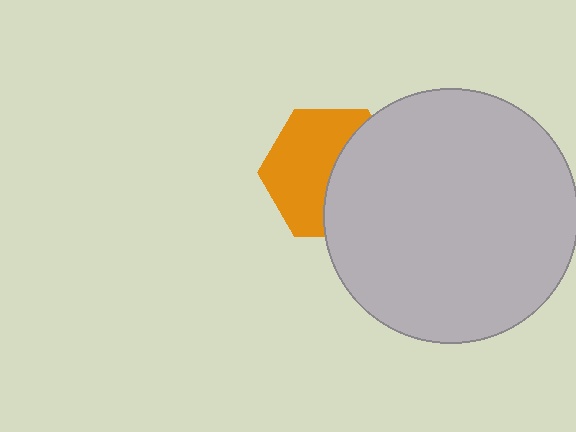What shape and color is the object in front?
The object in front is a light gray circle.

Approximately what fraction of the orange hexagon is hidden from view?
Roughly 45% of the orange hexagon is hidden behind the light gray circle.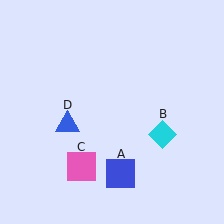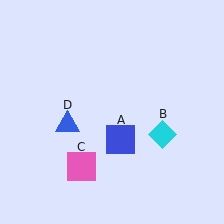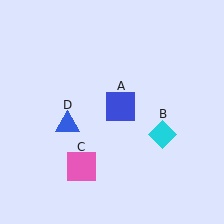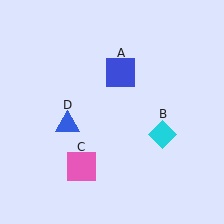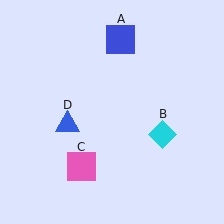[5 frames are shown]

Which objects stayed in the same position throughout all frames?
Cyan diamond (object B) and pink square (object C) and blue triangle (object D) remained stationary.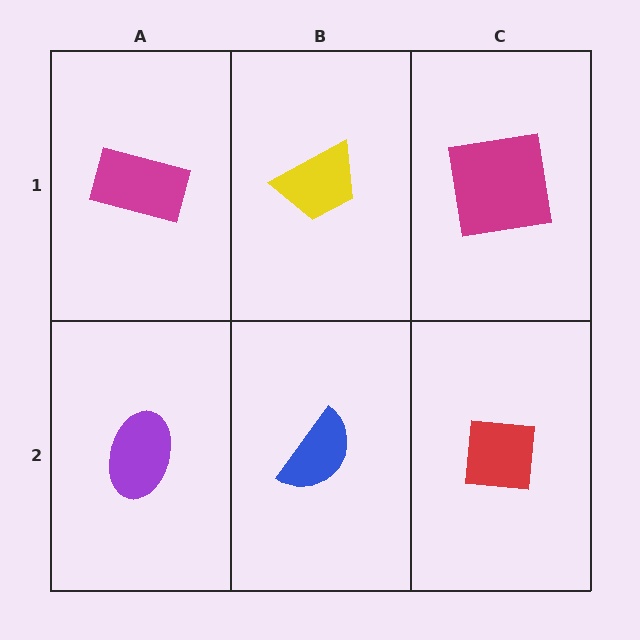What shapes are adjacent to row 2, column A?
A magenta rectangle (row 1, column A), a blue semicircle (row 2, column B).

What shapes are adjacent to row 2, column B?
A yellow trapezoid (row 1, column B), a purple ellipse (row 2, column A), a red square (row 2, column C).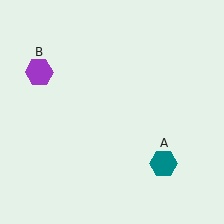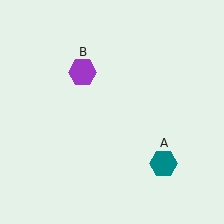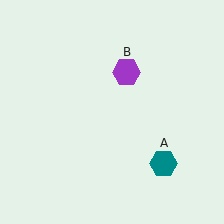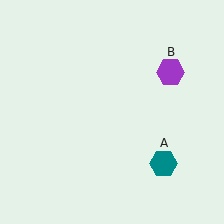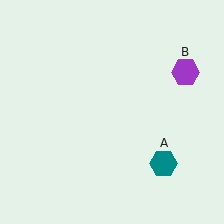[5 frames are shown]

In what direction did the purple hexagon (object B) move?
The purple hexagon (object B) moved right.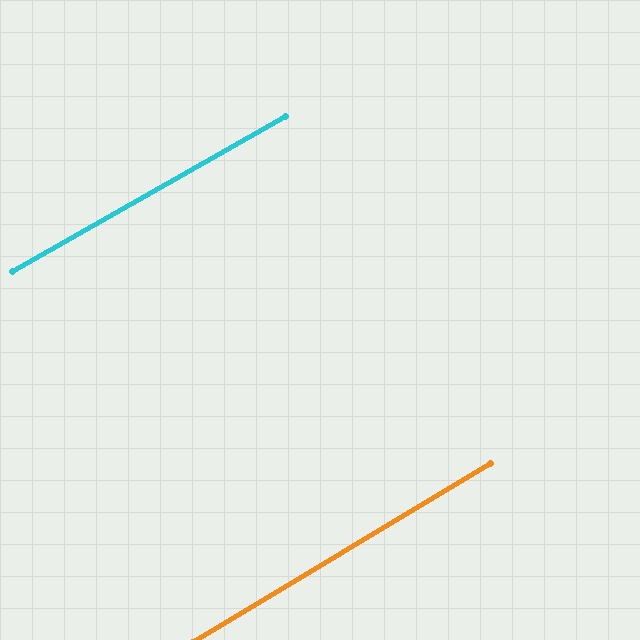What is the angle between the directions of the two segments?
Approximately 1 degree.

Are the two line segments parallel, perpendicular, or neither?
Parallel — their directions differ by only 1.4°.